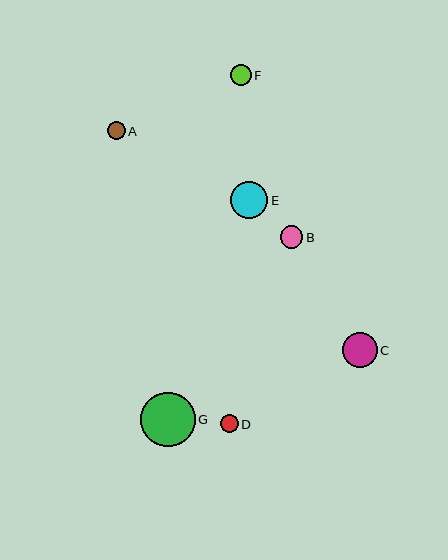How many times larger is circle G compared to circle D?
Circle G is approximately 3.0 times the size of circle D.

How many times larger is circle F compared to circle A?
Circle F is approximately 1.2 times the size of circle A.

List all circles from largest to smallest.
From largest to smallest: G, E, C, B, F, D, A.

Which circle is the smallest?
Circle A is the smallest with a size of approximately 18 pixels.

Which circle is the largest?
Circle G is the largest with a size of approximately 55 pixels.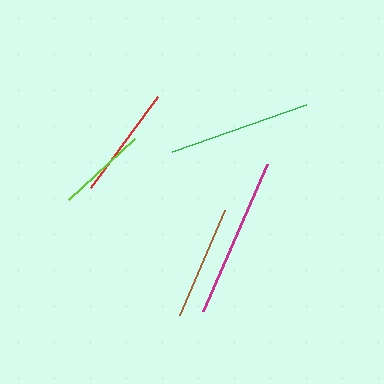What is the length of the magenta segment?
The magenta segment is approximately 160 pixels long.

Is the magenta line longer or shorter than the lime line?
The magenta line is longer than the lime line.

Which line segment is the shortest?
The lime line is the shortest at approximately 89 pixels.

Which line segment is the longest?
The magenta line is the longest at approximately 160 pixels.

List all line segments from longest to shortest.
From longest to shortest: magenta, green, brown, red, lime.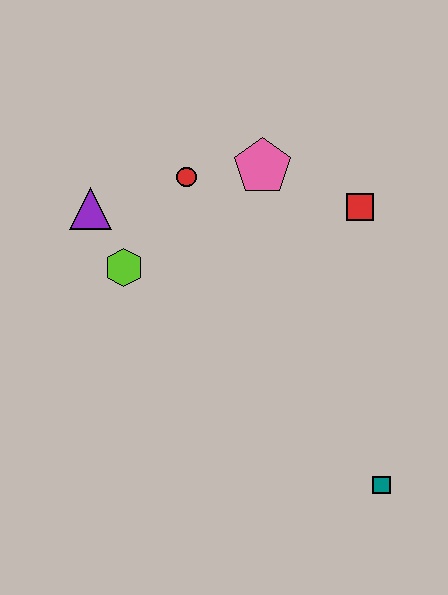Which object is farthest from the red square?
The teal square is farthest from the red square.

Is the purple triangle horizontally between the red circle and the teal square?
No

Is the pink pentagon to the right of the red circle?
Yes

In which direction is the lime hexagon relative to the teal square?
The lime hexagon is to the left of the teal square.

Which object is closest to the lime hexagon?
The purple triangle is closest to the lime hexagon.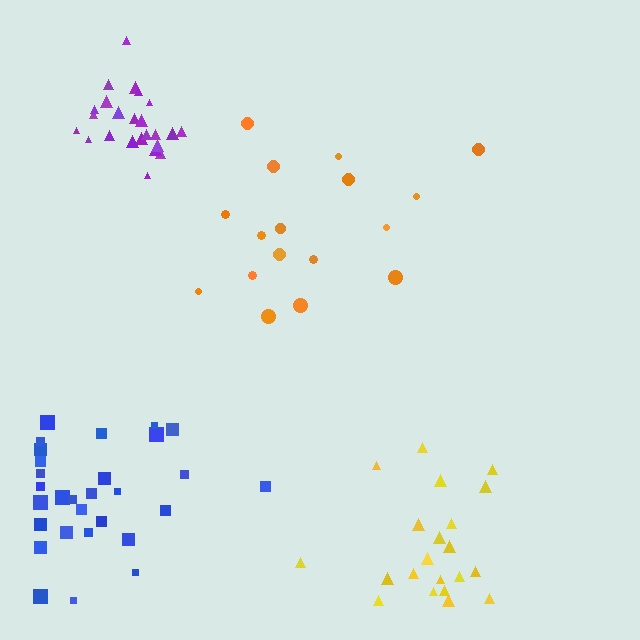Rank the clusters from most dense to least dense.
purple, blue, yellow, orange.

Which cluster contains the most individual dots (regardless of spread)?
Blue (30).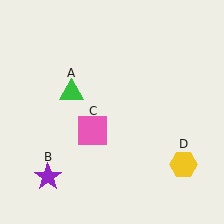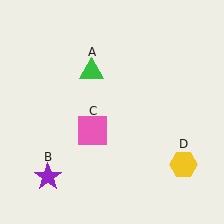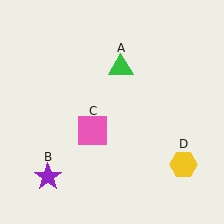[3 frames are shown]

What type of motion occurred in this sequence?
The green triangle (object A) rotated clockwise around the center of the scene.